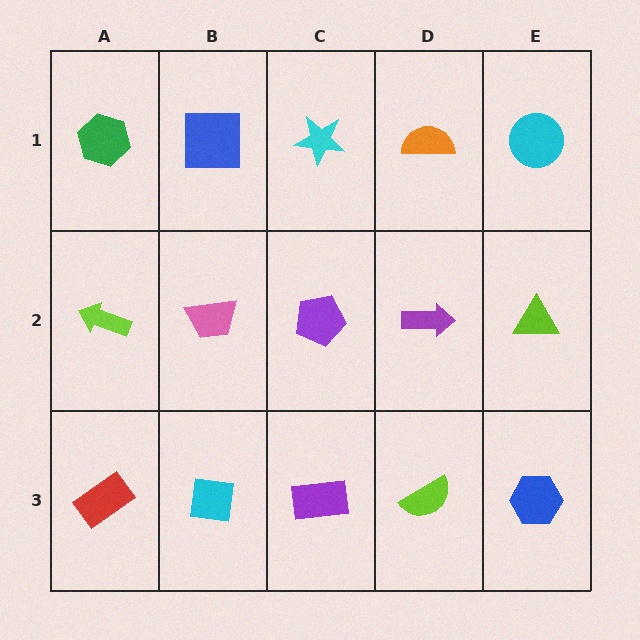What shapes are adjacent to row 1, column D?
A purple arrow (row 2, column D), a cyan star (row 1, column C), a cyan circle (row 1, column E).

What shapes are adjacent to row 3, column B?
A pink trapezoid (row 2, column B), a red rectangle (row 3, column A), a purple rectangle (row 3, column C).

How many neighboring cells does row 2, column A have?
3.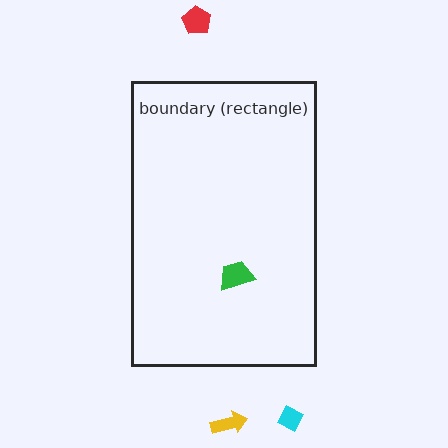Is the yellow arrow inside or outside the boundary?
Outside.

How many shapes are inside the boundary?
1 inside, 3 outside.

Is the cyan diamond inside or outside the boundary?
Outside.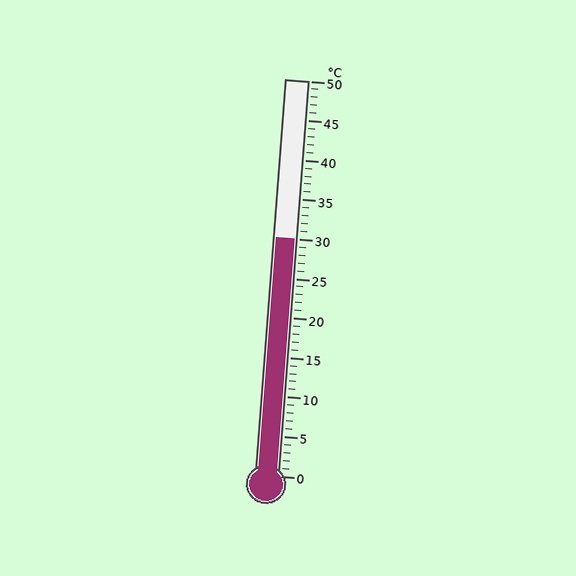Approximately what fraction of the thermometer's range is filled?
The thermometer is filled to approximately 60% of its range.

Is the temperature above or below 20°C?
The temperature is above 20°C.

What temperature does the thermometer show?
The thermometer shows approximately 30°C.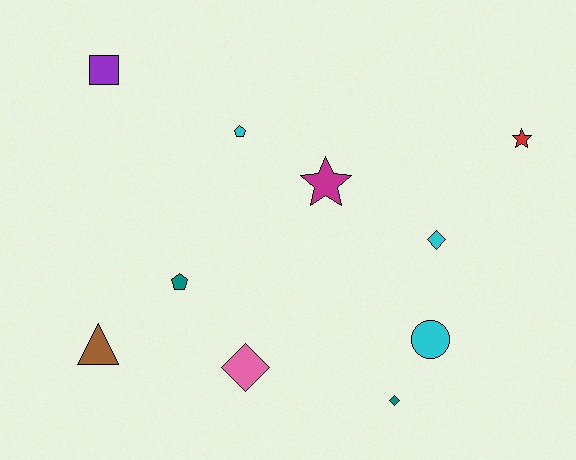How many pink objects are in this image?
There is 1 pink object.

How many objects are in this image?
There are 10 objects.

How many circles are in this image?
There is 1 circle.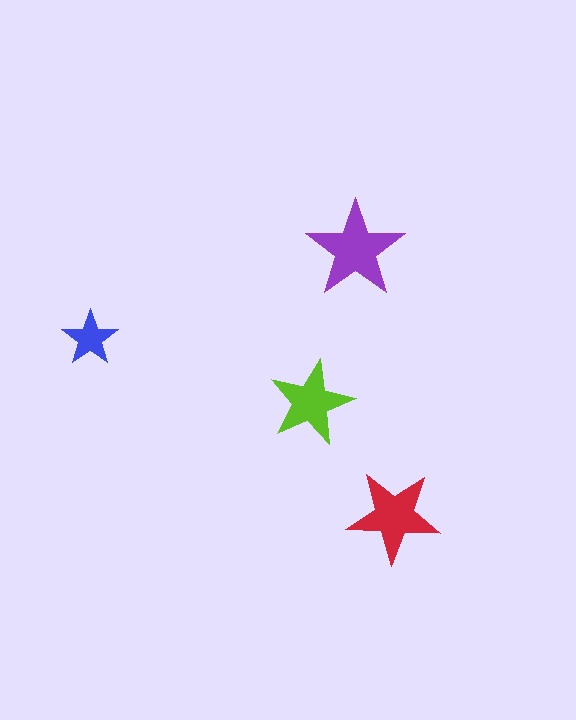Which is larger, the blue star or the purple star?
The purple one.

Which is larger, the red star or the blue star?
The red one.